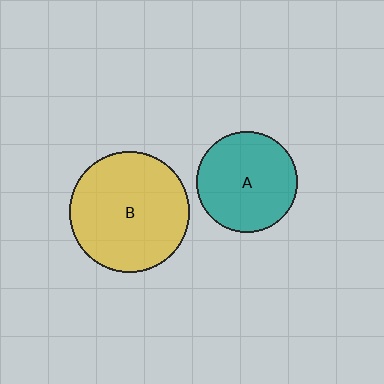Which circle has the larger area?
Circle B (yellow).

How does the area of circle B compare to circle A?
Approximately 1.4 times.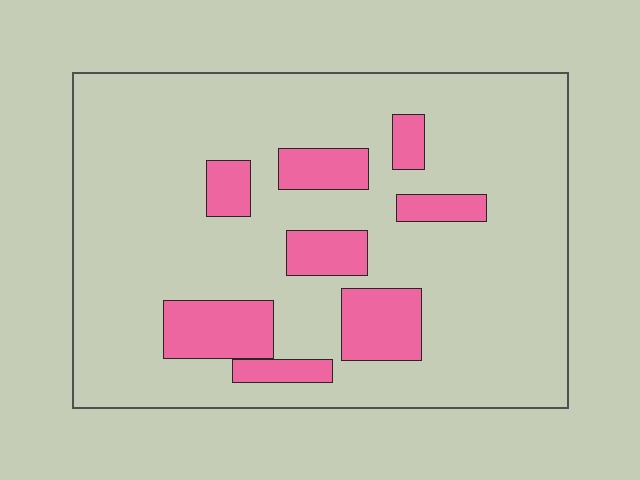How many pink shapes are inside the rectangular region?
8.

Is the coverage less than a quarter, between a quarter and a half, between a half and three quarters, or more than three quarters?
Less than a quarter.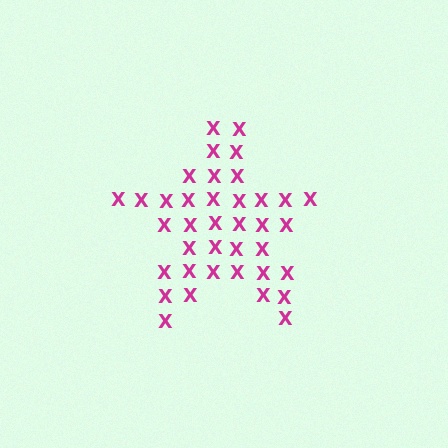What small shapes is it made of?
It is made of small letter X's.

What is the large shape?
The large shape is a star.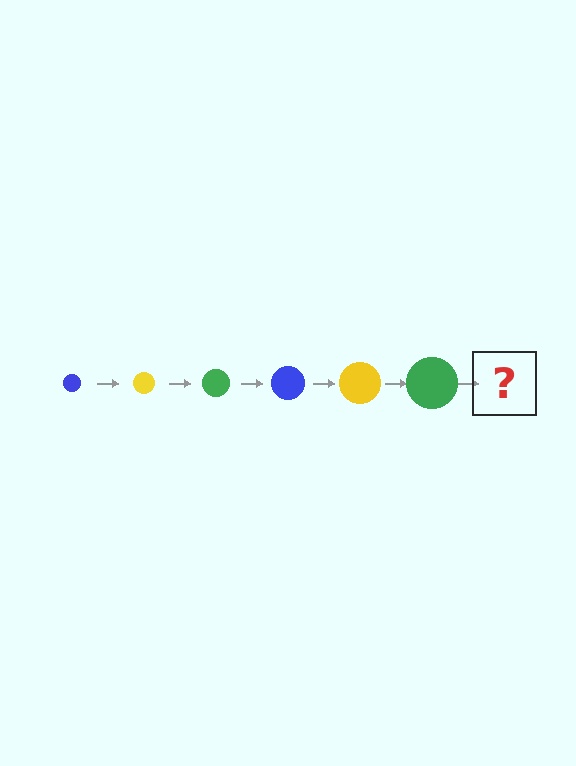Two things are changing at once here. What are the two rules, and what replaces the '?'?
The two rules are that the circle grows larger each step and the color cycles through blue, yellow, and green. The '?' should be a blue circle, larger than the previous one.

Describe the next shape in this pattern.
It should be a blue circle, larger than the previous one.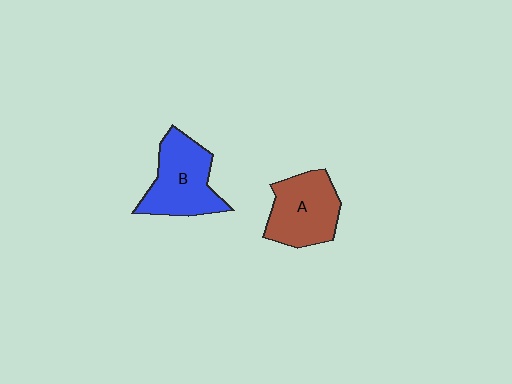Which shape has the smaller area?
Shape A (brown).